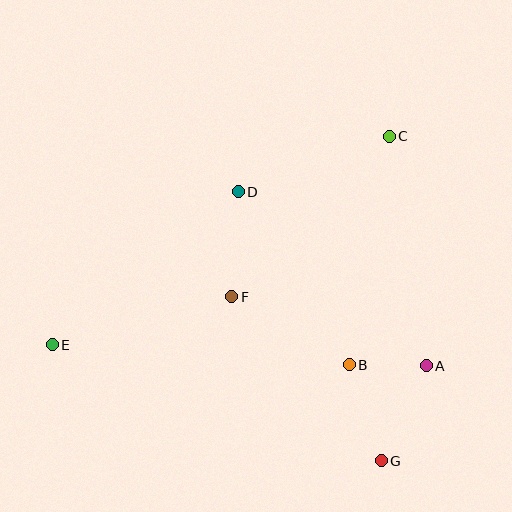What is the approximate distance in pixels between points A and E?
The distance between A and E is approximately 375 pixels.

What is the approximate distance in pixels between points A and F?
The distance between A and F is approximately 206 pixels.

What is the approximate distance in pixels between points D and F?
The distance between D and F is approximately 105 pixels.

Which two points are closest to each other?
Points A and B are closest to each other.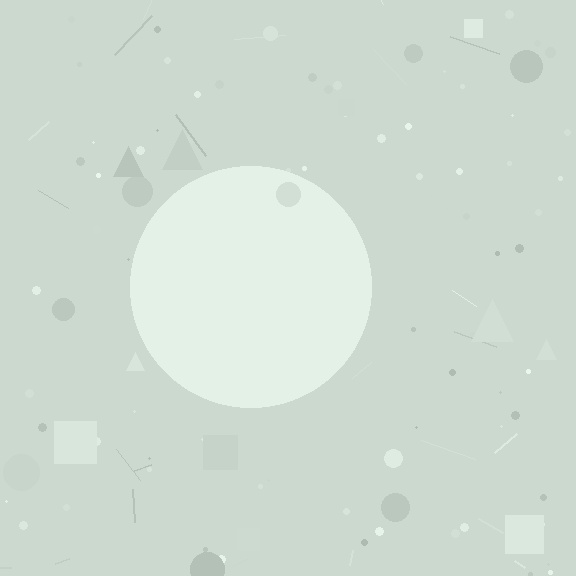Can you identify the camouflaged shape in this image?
The camouflaged shape is a circle.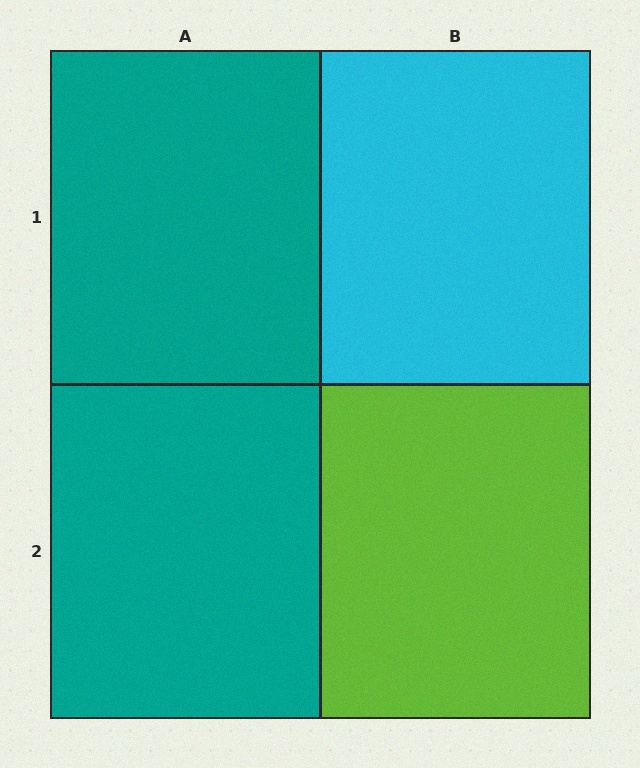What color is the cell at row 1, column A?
Teal.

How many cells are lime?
1 cell is lime.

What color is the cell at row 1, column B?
Cyan.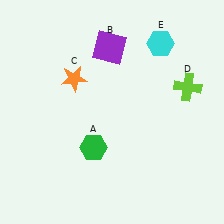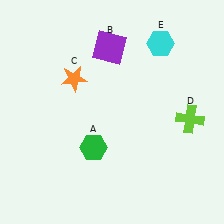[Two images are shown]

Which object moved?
The lime cross (D) moved down.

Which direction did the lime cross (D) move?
The lime cross (D) moved down.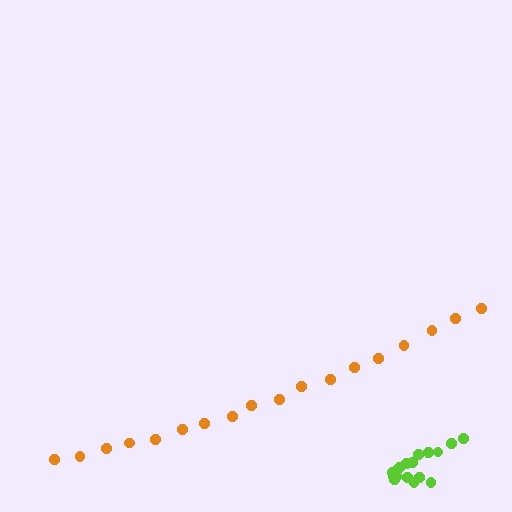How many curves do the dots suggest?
There are 2 distinct paths.